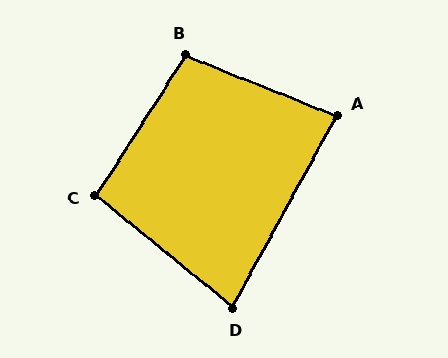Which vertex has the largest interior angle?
B, at approximately 101 degrees.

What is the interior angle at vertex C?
Approximately 97 degrees (obtuse).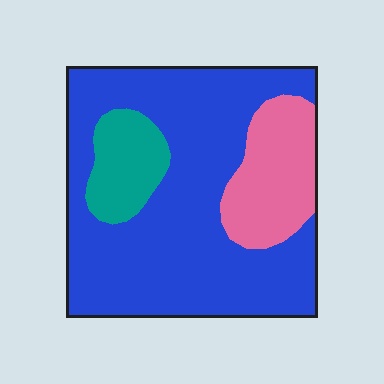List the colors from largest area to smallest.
From largest to smallest: blue, pink, teal.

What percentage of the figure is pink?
Pink covers 18% of the figure.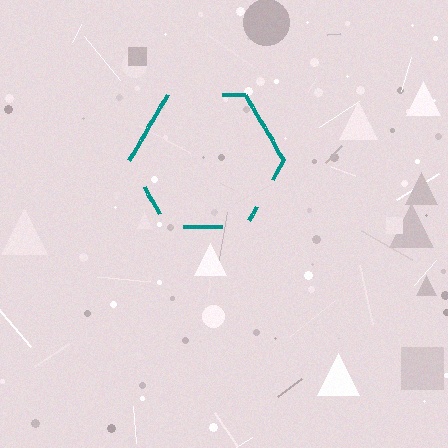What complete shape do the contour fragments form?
The contour fragments form a hexagon.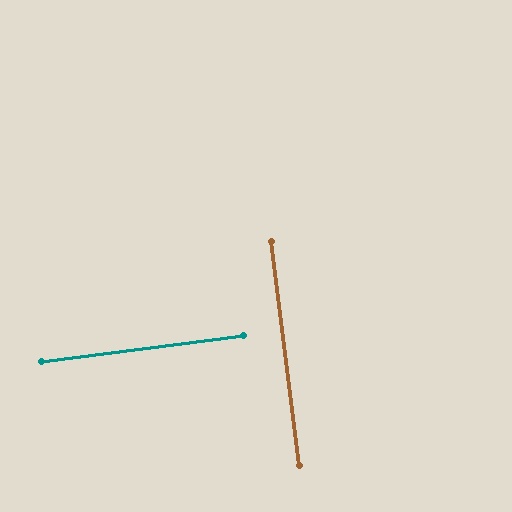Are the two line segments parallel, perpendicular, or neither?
Perpendicular — they meet at approximately 90°.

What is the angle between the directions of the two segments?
Approximately 90 degrees.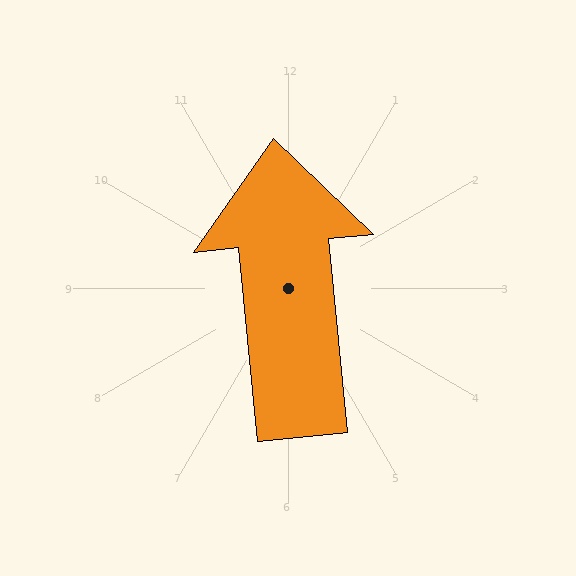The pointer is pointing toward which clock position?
Roughly 12 o'clock.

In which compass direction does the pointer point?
North.